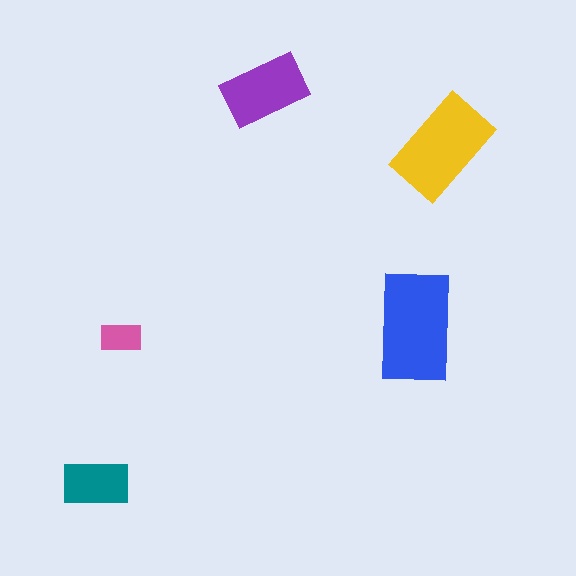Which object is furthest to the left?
The teal rectangle is leftmost.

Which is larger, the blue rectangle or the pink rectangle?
The blue one.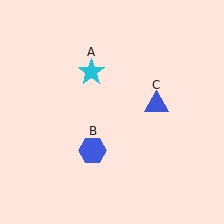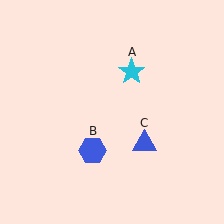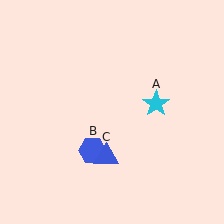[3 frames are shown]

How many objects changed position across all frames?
2 objects changed position: cyan star (object A), blue triangle (object C).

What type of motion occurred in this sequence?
The cyan star (object A), blue triangle (object C) rotated clockwise around the center of the scene.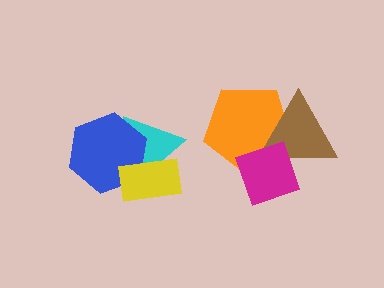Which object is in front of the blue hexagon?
The yellow rectangle is in front of the blue hexagon.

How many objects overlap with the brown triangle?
2 objects overlap with the brown triangle.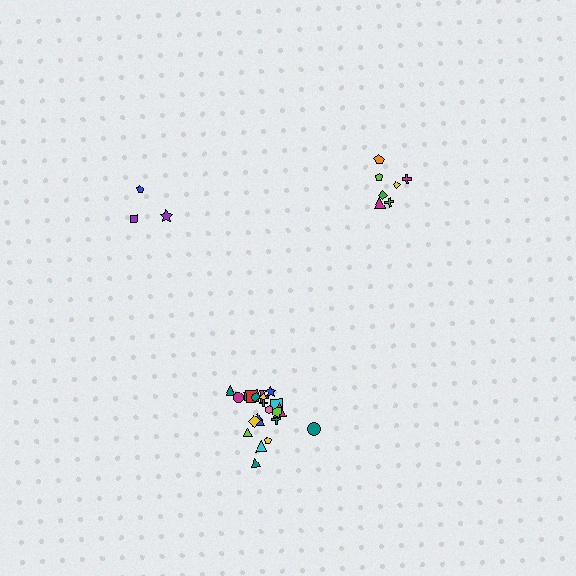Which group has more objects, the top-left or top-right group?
The top-right group.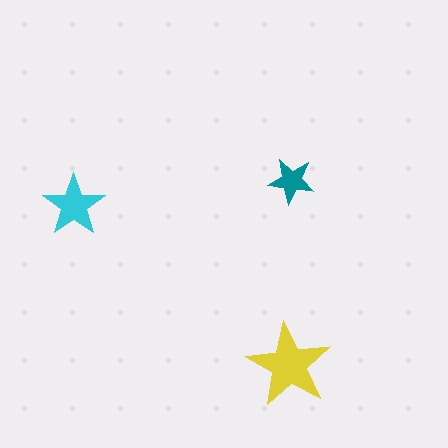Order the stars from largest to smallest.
the yellow one, the cyan one, the teal one.